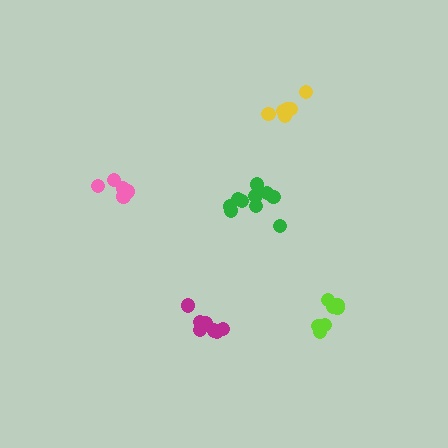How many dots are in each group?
Group 1: 7 dots, Group 2: 7 dots, Group 3: 10 dots, Group 4: 7 dots, Group 5: 5 dots (36 total).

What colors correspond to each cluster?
The clusters are colored: lime, magenta, green, yellow, pink.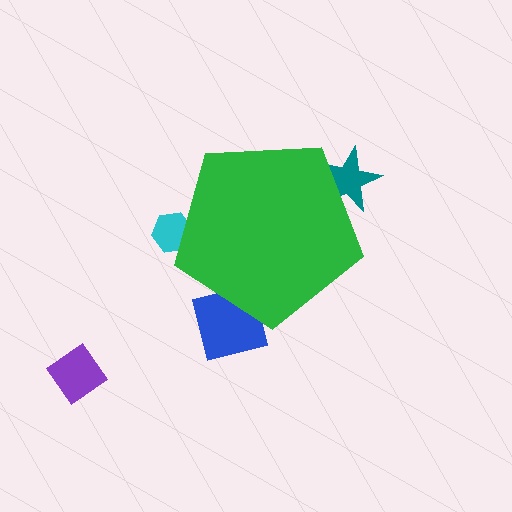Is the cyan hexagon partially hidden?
Yes, the cyan hexagon is partially hidden behind the green pentagon.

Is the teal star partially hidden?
Yes, the teal star is partially hidden behind the green pentagon.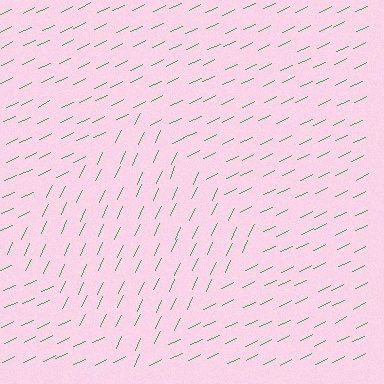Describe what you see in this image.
The image is filled with small green line segments. A diamond region in the image has lines oriented differently from the surrounding lines, creating a visible texture boundary.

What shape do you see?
I see a diamond.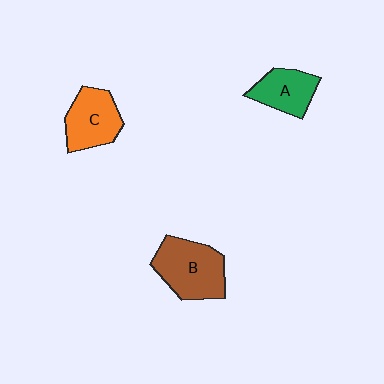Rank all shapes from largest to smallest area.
From largest to smallest: B (brown), C (orange), A (green).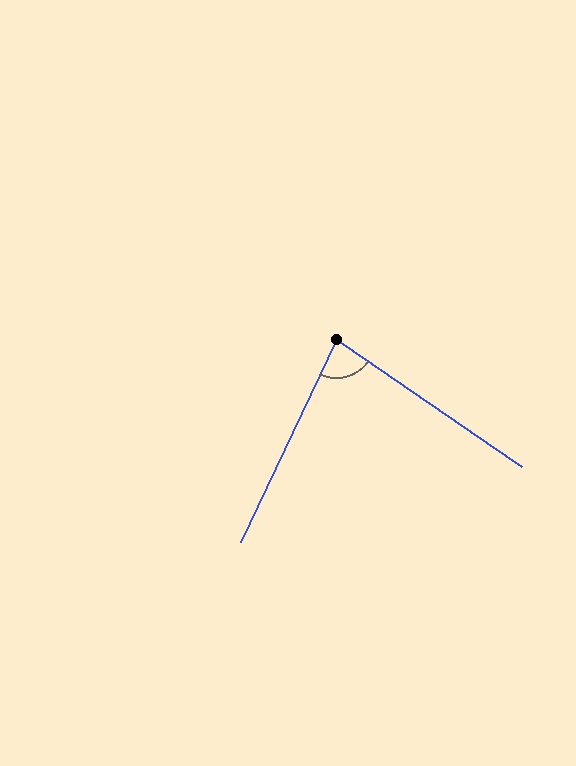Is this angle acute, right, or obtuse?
It is acute.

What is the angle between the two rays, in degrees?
Approximately 81 degrees.